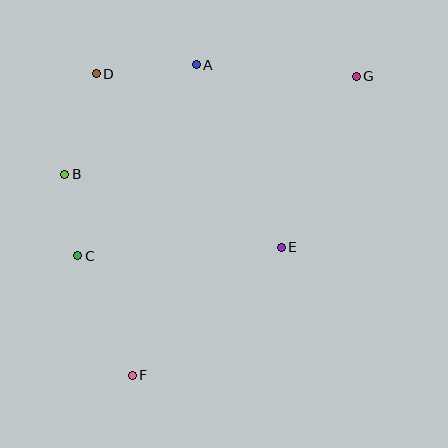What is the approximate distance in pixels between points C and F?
The distance between C and F is approximately 132 pixels.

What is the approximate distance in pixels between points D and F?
The distance between D and F is approximately 304 pixels.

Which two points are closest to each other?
Points B and C are closest to each other.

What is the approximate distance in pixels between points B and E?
The distance between B and E is approximately 229 pixels.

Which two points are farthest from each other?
Points F and G are farthest from each other.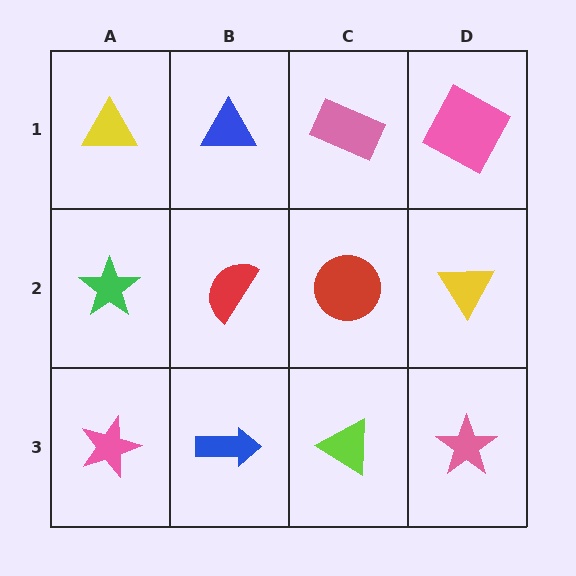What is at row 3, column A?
A pink star.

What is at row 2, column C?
A red circle.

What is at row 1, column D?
A pink square.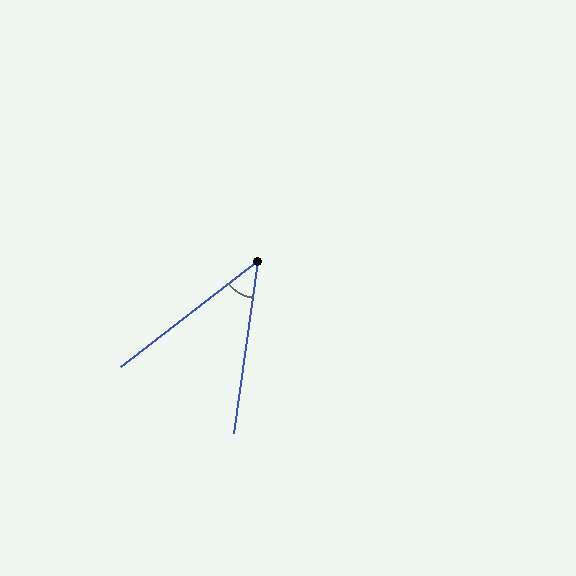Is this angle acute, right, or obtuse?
It is acute.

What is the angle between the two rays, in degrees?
Approximately 44 degrees.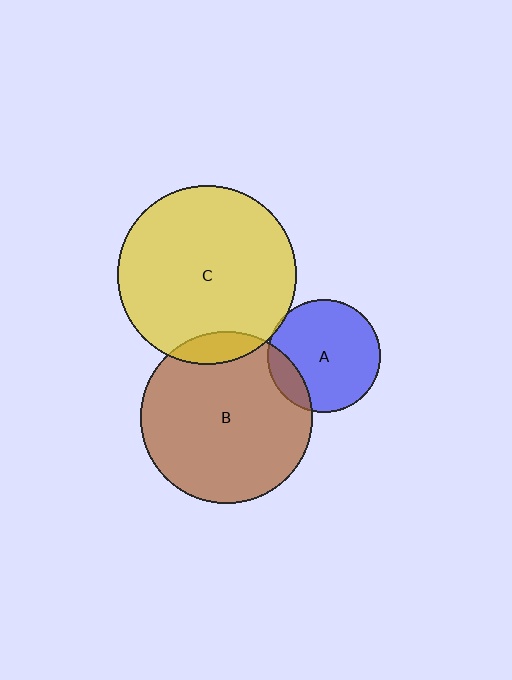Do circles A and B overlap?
Yes.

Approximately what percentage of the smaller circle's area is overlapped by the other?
Approximately 15%.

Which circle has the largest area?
Circle C (yellow).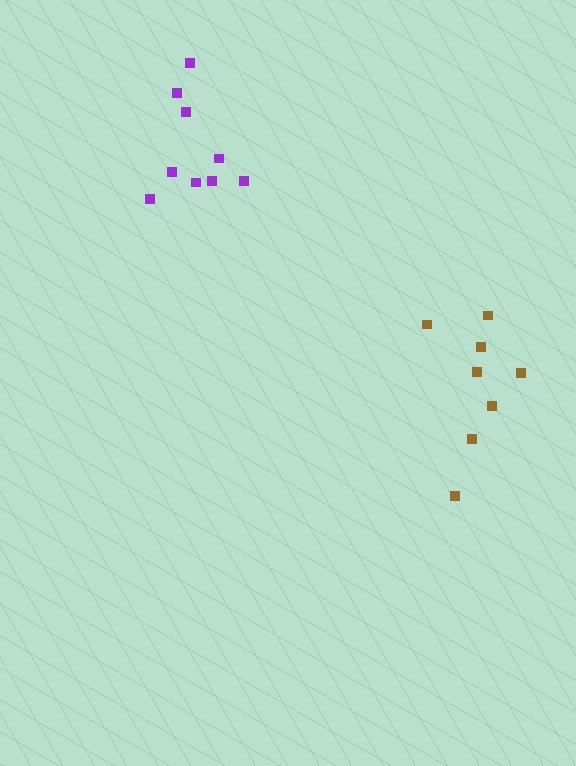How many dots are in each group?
Group 1: 9 dots, Group 2: 8 dots (17 total).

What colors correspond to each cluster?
The clusters are colored: purple, brown.